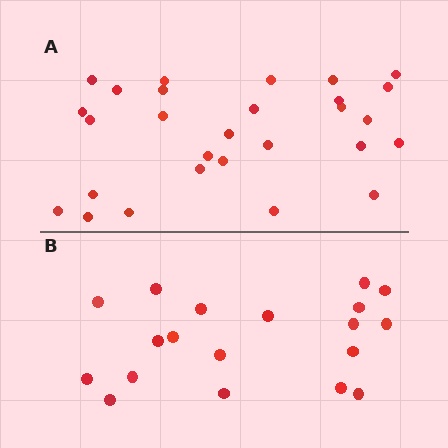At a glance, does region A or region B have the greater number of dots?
Region A (the top region) has more dots.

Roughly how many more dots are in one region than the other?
Region A has roughly 8 or so more dots than region B.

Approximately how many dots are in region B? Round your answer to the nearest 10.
About 20 dots. (The exact count is 19, which rounds to 20.)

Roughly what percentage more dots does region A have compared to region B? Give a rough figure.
About 45% more.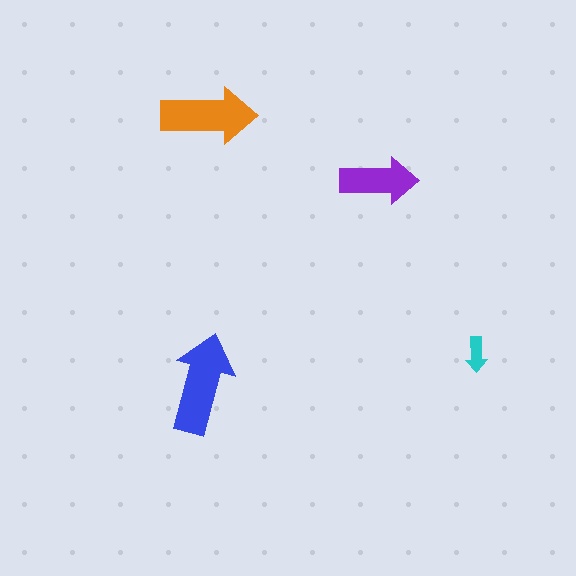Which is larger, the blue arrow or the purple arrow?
The blue one.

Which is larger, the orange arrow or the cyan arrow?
The orange one.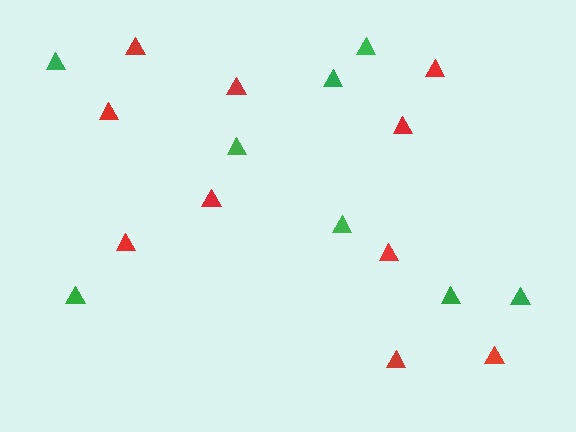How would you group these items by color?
There are 2 groups: one group of green triangles (8) and one group of red triangles (10).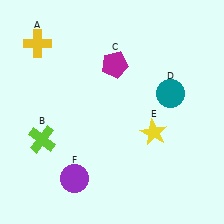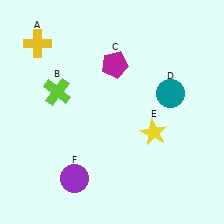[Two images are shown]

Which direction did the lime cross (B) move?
The lime cross (B) moved up.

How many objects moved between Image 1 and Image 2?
1 object moved between the two images.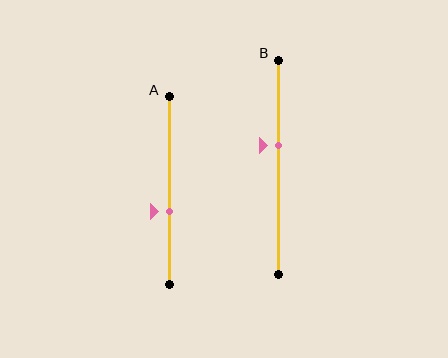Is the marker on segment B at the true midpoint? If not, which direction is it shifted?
No, the marker on segment B is shifted upward by about 10% of the segment length.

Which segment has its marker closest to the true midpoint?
Segment B has its marker closest to the true midpoint.